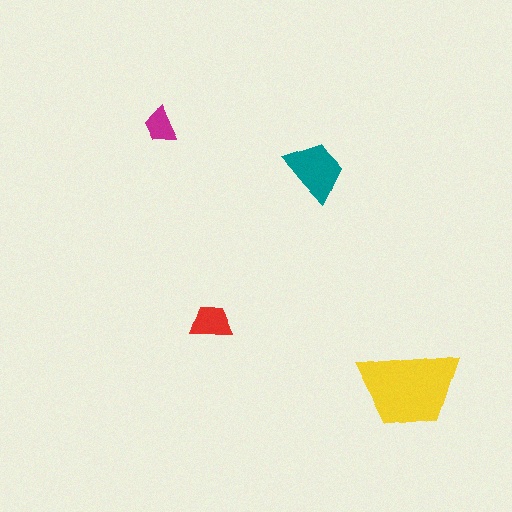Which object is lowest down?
The yellow trapezoid is bottommost.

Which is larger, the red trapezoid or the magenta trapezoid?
The red one.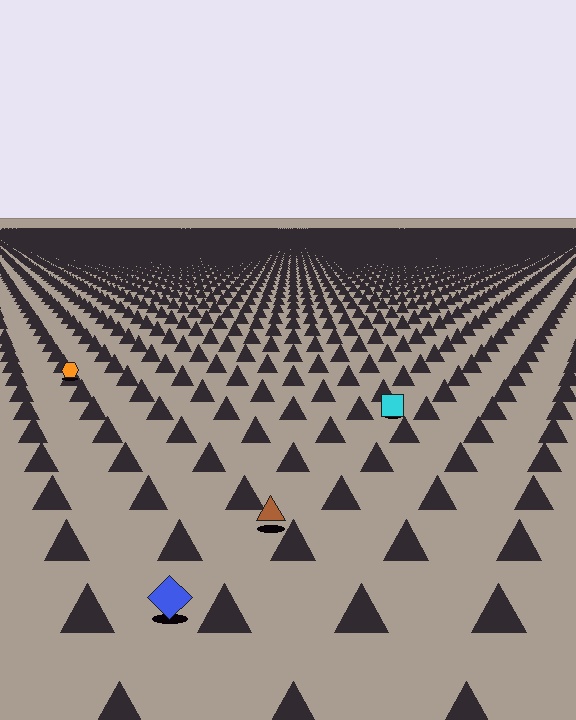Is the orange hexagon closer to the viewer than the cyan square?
No. The cyan square is closer — you can tell from the texture gradient: the ground texture is coarser near it.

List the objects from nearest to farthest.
From nearest to farthest: the blue diamond, the brown triangle, the cyan square, the orange hexagon.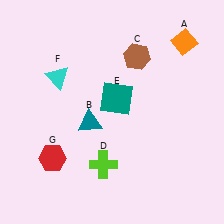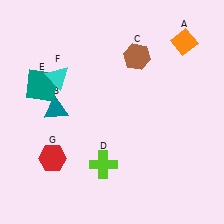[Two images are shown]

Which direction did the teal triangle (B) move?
The teal triangle (B) moved left.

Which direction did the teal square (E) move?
The teal square (E) moved left.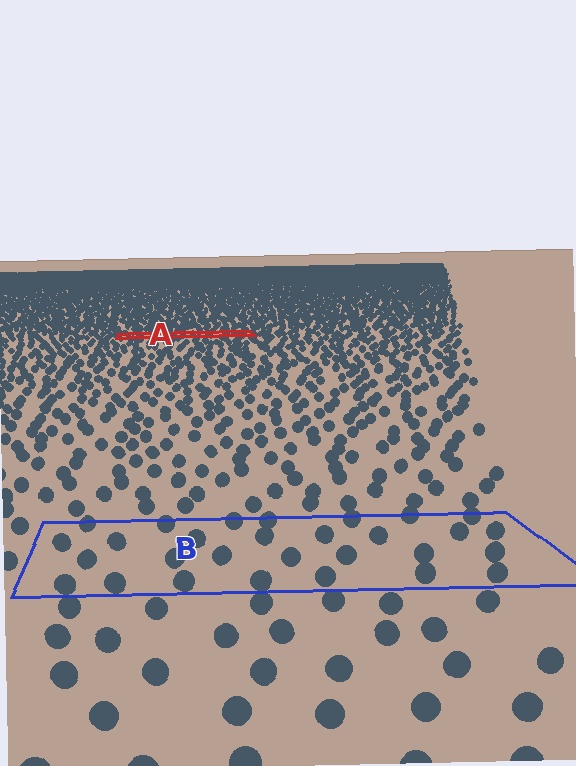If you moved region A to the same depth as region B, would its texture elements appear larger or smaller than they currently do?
They would appear larger. At a closer depth, the same texture elements are projected at a bigger on-screen size.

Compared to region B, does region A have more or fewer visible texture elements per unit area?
Region A has more texture elements per unit area — they are packed more densely because it is farther away.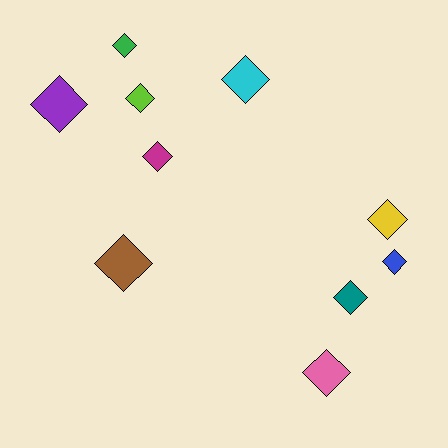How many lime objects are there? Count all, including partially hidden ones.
There is 1 lime object.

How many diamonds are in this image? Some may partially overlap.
There are 10 diamonds.